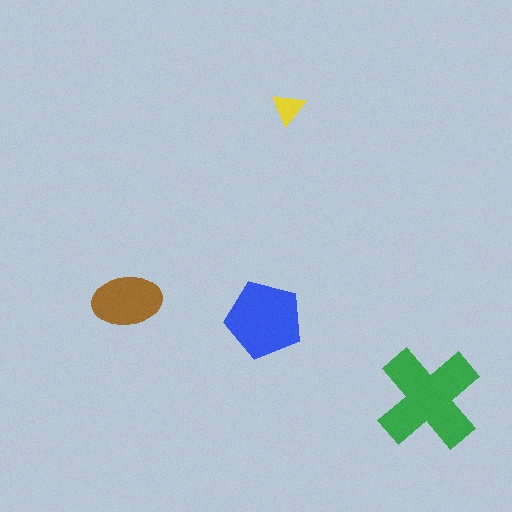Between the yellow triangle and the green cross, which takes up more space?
The green cross.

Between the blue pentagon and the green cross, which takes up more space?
The green cross.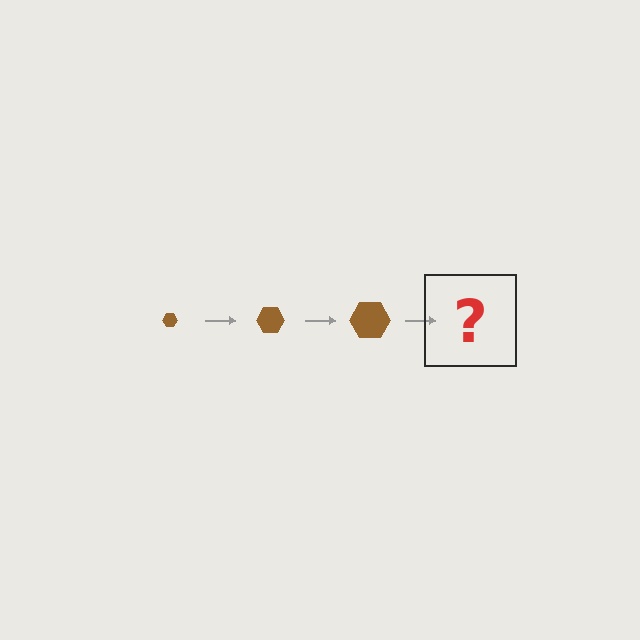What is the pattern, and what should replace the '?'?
The pattern is that the hexagon gets progressively larger each step. The '?' should be a brown hexagon, larger than the previous one.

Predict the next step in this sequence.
The next step is a brown hexagon, larger than the previous one.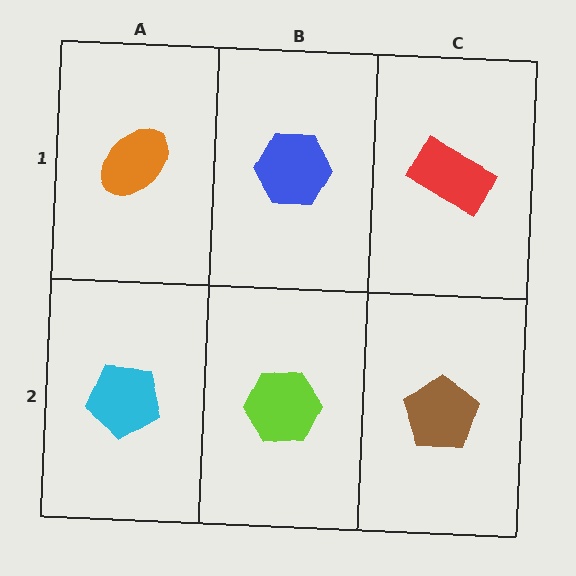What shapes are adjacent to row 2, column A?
An orange ellipse (row 1, column A), a lime hexagon (row 2, column B).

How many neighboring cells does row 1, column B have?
3.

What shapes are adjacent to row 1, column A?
A cyan pentagon (row 2, column A), a blue hexagon (row 1, column B).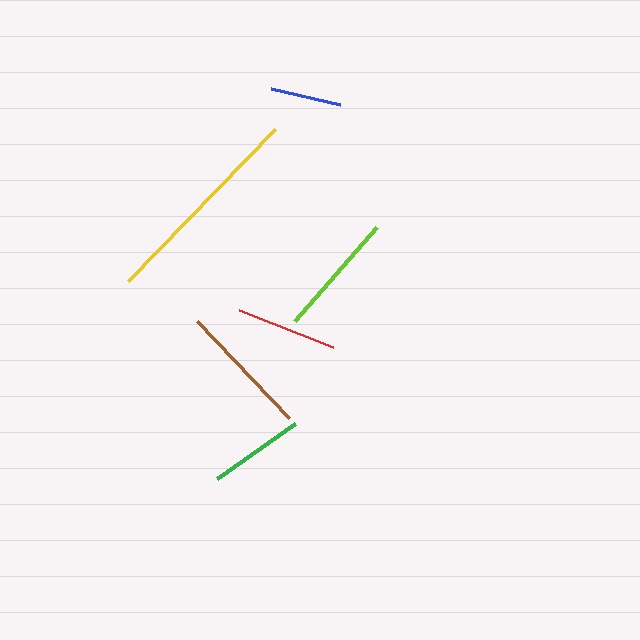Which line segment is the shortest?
The blue line is the shortest at approximately 70 pixels.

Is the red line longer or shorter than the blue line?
The red line is longer than the blue line.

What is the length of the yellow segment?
The yellow segment is approximately 212 pixels long.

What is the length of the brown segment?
The brown segment is approximately 134 pixels long.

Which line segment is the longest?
The yellow line is the longest at approximately 212 pixels.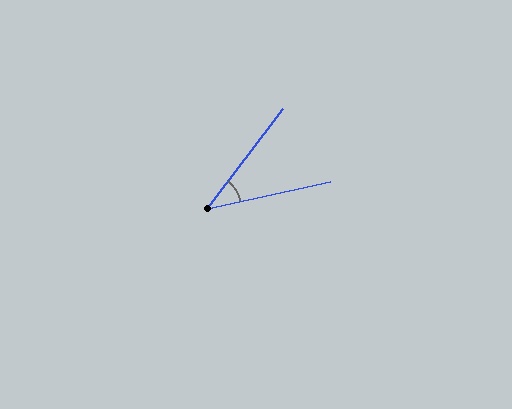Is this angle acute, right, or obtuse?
It is acute.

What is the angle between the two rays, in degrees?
Approximately 40 degrees.